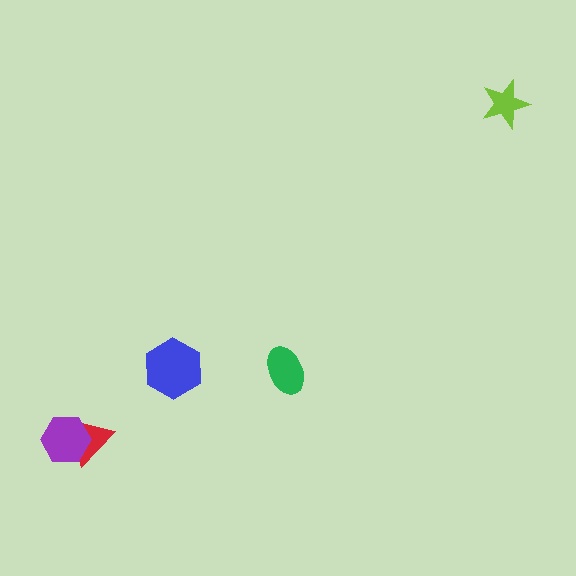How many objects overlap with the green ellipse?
0 objects overlap with the green ellipse.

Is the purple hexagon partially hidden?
No, no other shape covers it.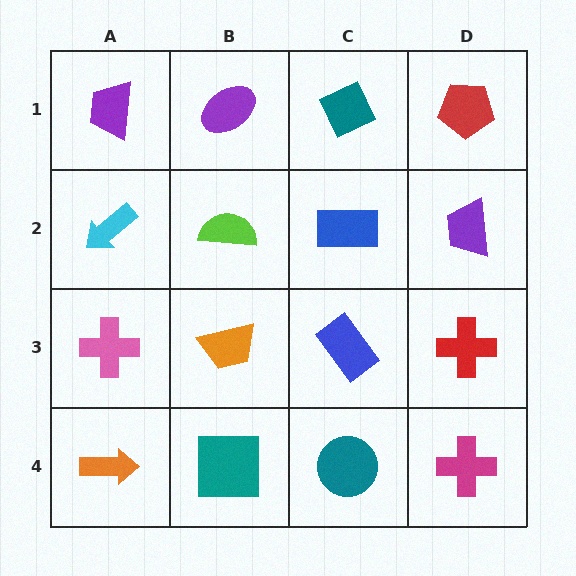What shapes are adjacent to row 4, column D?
A red cross (row 3, column D), a teal circle (row 4, column C).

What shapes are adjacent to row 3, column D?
A purple trapezoid (row 2, column D), a magenta cross (row 4, column D), a blue rectangle (row 3, column C).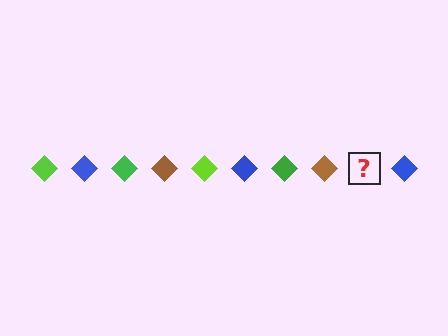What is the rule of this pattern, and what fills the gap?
The rule is that the pattern cycles through lime, blue, green, brown diamonds. The gap should be filled with a lime diamond.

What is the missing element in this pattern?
The missing element is a lime diamond.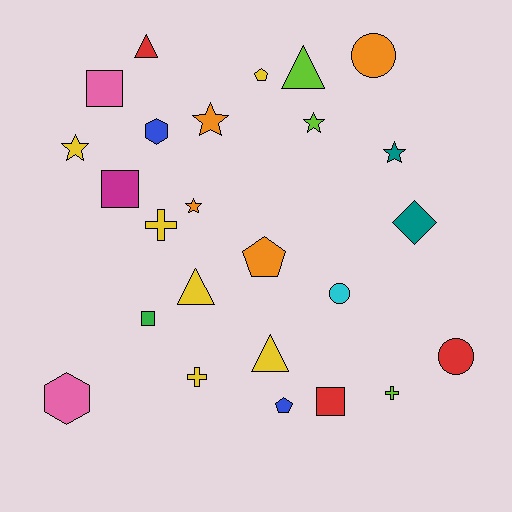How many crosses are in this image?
There are 3 crosses.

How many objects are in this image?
There are 25 objects.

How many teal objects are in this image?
There are 2 teal objects.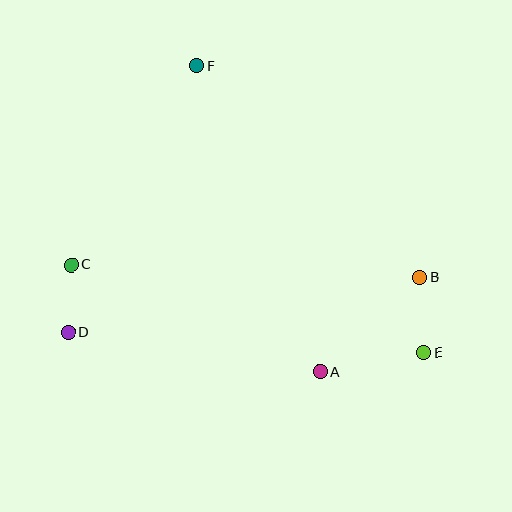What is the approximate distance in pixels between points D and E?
The distance between D and E is approximately 356 pixels.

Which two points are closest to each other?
Points C and D are closest to each other.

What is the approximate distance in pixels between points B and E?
The distance between B and E is approximately 75 pixels.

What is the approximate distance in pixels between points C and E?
The distance between C and E is approximately 363 pixels.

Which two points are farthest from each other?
Points E and F are farthest from each other.